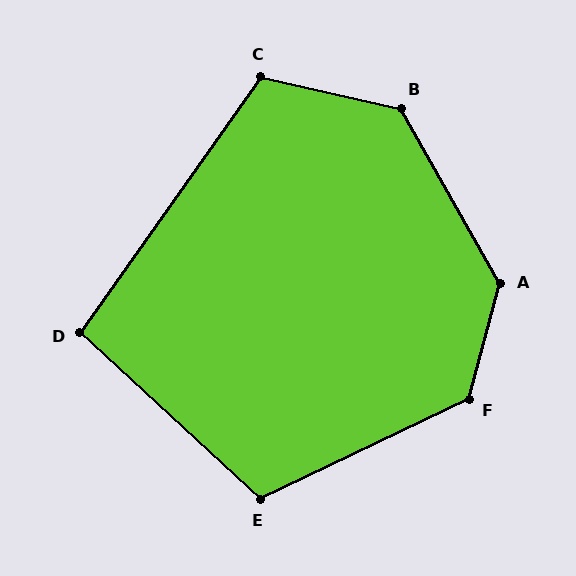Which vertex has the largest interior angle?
A, at approximately 135 degrees.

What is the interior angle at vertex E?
Approximately 112 degrees (obtuse).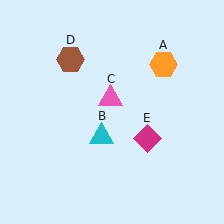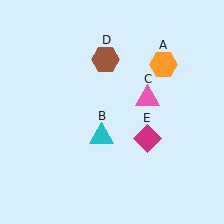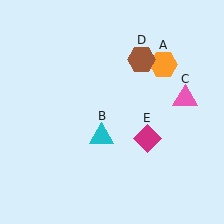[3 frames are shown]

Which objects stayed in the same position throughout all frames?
Orange hexagon (object A) and cyan triangle (object B) and magenta diamond (object E) remained stationary.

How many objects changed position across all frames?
2 objects changed position: pink triangle (object C), brown hexagon (object D).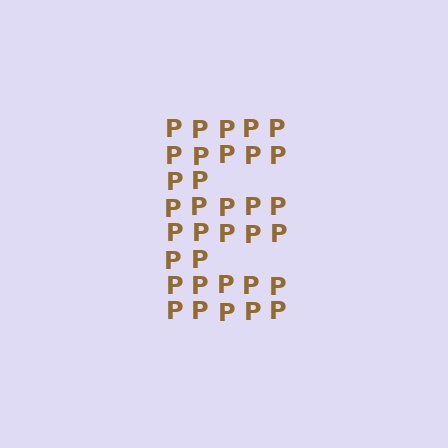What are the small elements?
The small elements are letter P's.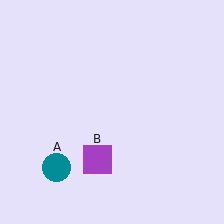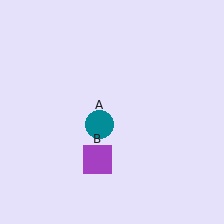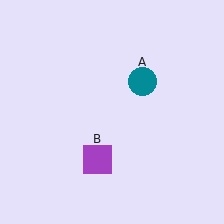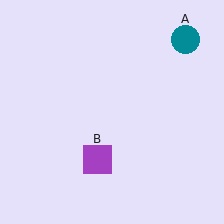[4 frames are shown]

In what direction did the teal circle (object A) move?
The teal circle (object A) moved up and to the right.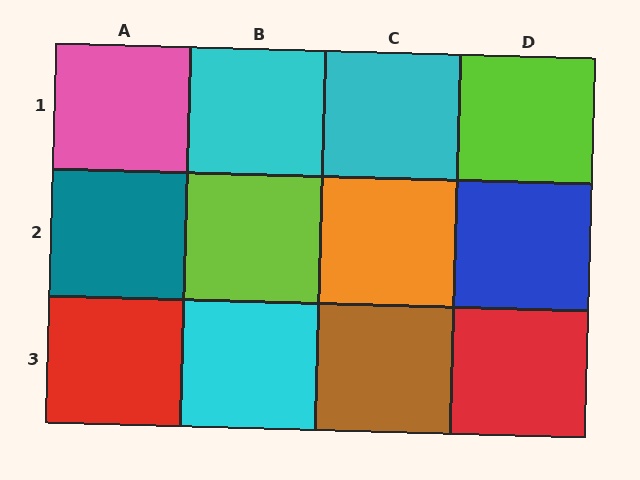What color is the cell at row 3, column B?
Cyan.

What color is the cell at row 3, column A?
Red.